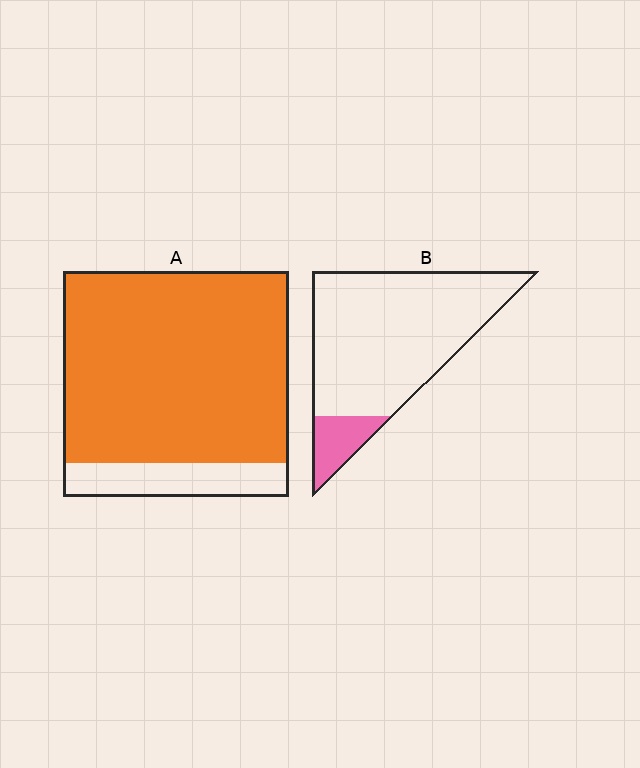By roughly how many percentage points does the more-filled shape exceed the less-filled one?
By roughly 70 percentage points (A over B).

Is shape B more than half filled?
No.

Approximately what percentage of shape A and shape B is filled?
A is approximately 85% and B is approximately 15%.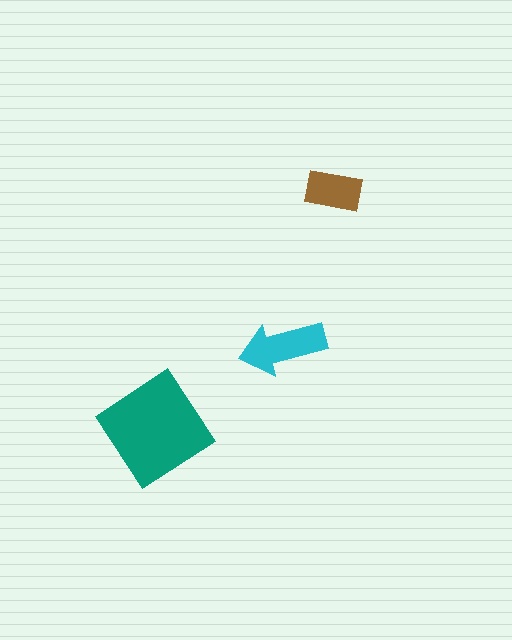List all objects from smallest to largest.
The brown rectangle, the cyan arrow, the teal diamond.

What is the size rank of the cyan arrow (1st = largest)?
2nd.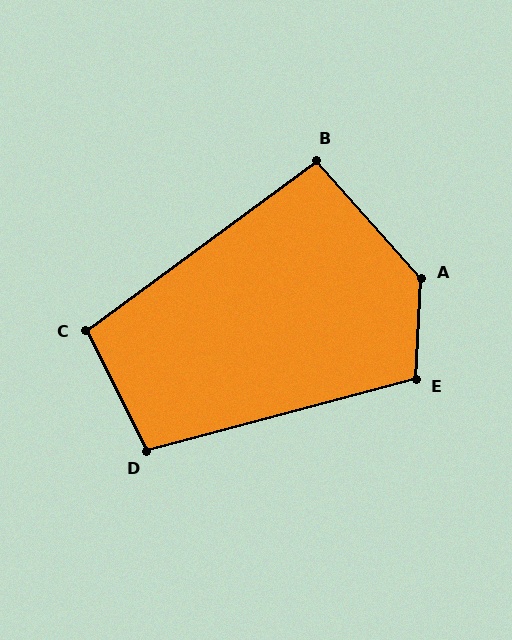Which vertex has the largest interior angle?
A, at approximately 135 degrees.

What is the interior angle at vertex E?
Approximately 108 degrees (obtuse).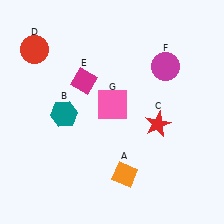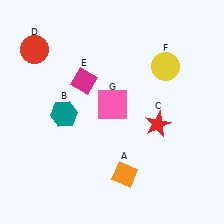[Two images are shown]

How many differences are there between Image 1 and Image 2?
There is 1 difference between the two images.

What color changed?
The circle (F) changed from magenta in Image 1 to yellow in Image 2.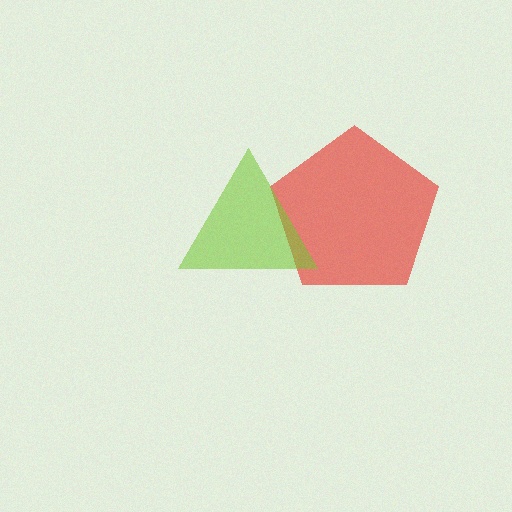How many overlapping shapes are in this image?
There are 2 overlapping shapes in the image.